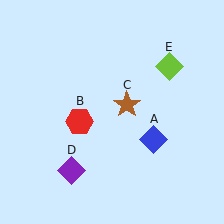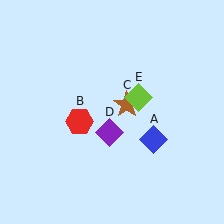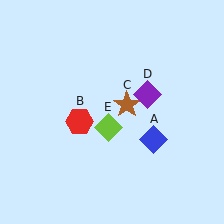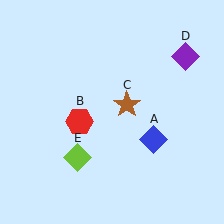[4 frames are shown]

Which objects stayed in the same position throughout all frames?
Blue diamond (object A) and red hexagon (object B) and brown star (object C) remained stationary.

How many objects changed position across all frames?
2 objects changed position: purple diamond (object D), lime diamond (object E).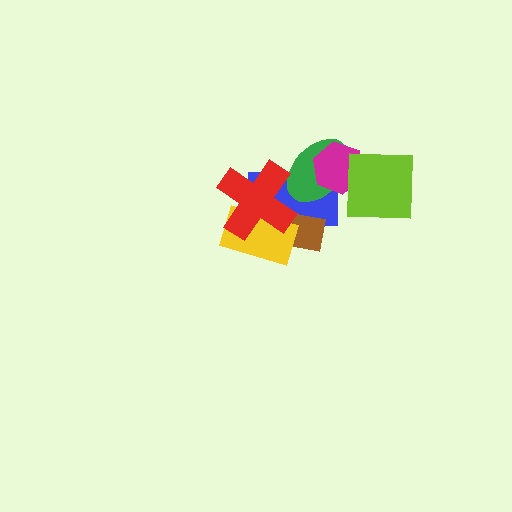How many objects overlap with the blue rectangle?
5 objects overlap with the blue rectangle.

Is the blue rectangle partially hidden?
Yes, it is partially covered by another shape.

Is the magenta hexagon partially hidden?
Yes, it is partially covered by another shape.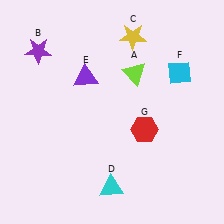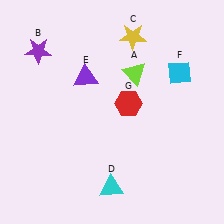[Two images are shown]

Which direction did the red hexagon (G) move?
The red hexagon (G) moved up.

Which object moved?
The red hexagon (G) moved up.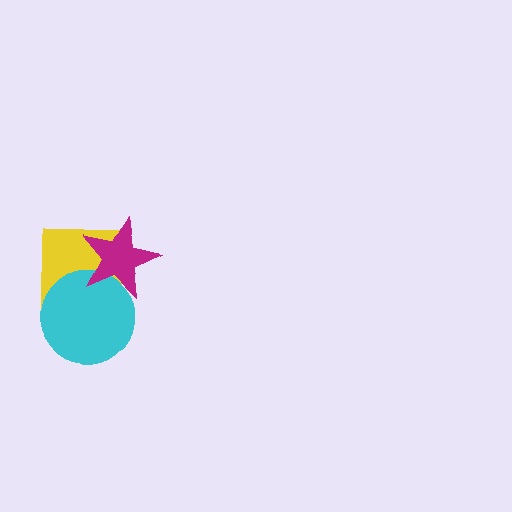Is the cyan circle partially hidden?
Yes, it is partially covered by another shape.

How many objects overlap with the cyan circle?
2 objects overlap with the cyan circle.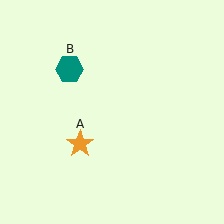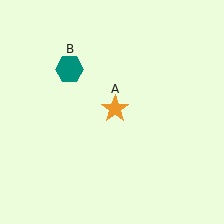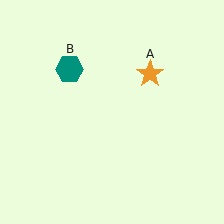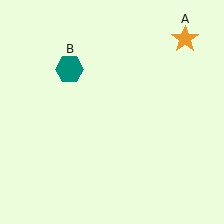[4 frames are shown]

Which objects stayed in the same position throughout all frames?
Teal hexagon (object B) remained stationary.